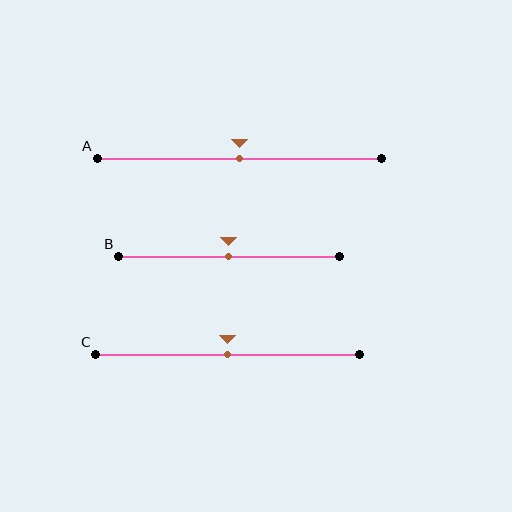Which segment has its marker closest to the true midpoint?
Segment A has its marker closest to the true midpoint.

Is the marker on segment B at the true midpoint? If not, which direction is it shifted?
Yes, the marker on segment B is at the true midpoint.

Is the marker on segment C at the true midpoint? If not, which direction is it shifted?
Yes, the marker on segment C is at the true midpoint.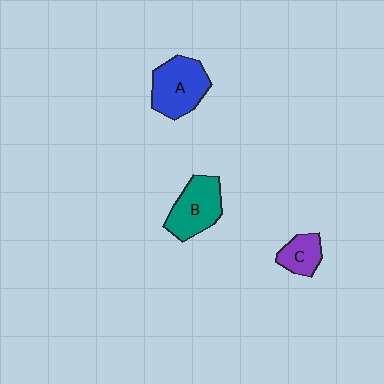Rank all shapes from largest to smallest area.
From largest to smallest: A (blue), B (teal), C (purple).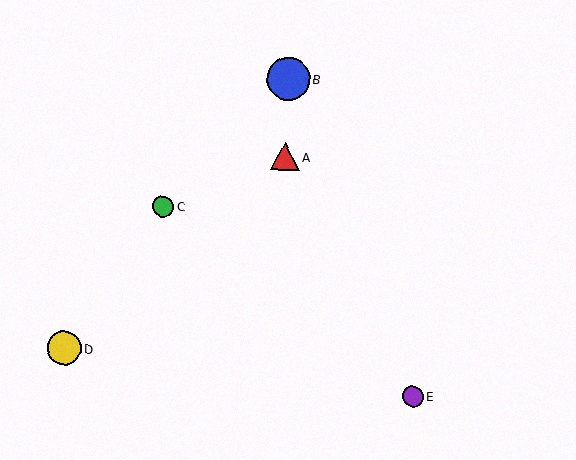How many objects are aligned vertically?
2 objects (A, B) are aligned vertically.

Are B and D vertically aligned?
No, B is at x≈288 and D is at x≈64.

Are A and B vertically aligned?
Yes, both are at x≈285.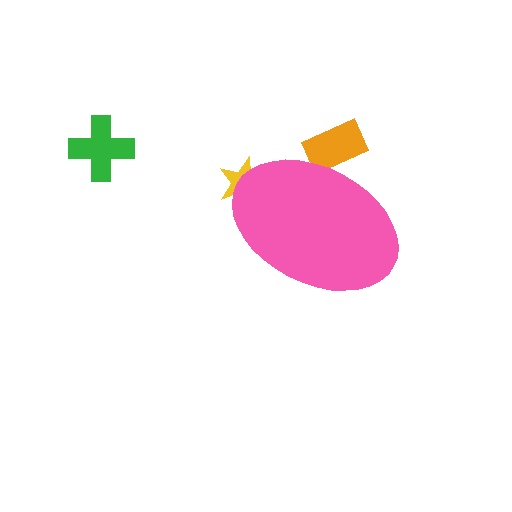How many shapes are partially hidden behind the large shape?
2 shapes are partially hidden.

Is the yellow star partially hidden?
Yes, the yellow star is partially hidden behind the pink ellipse.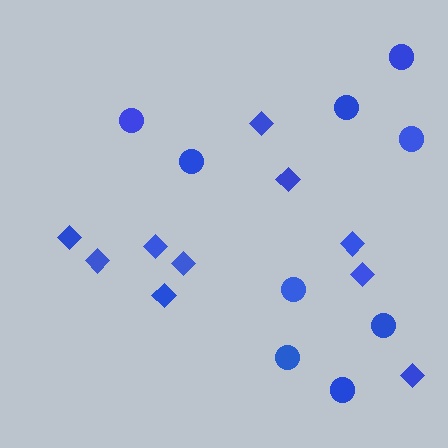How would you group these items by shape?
There are 2 groups: one group of circles (9) and one group of diamonds (10).